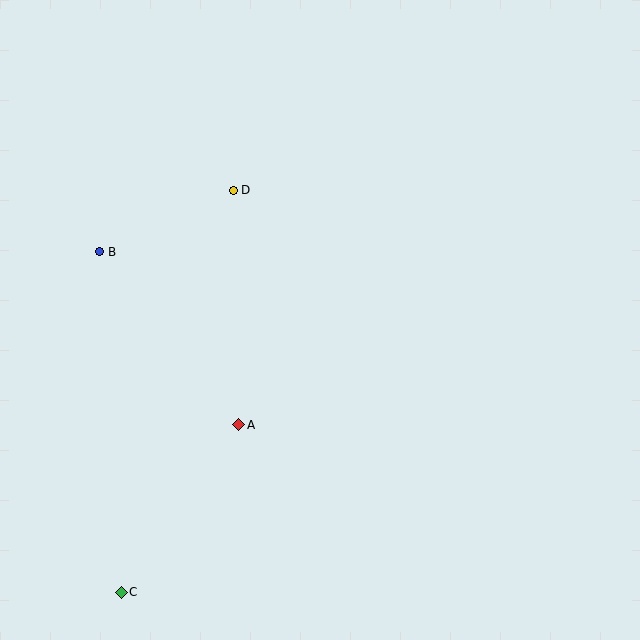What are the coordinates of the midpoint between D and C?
The midpoint between D and C is at (177, 391).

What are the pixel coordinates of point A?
Point A is at (239, 425).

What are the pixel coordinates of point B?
Point B is at (100, 252).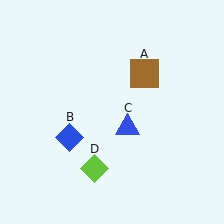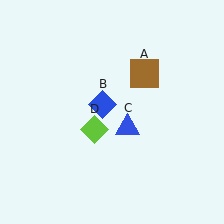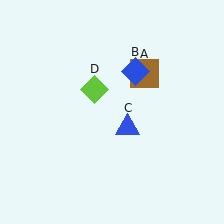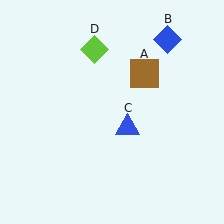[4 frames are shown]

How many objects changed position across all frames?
2 objects changed position: blue diamond (object B), lime diamond (object D).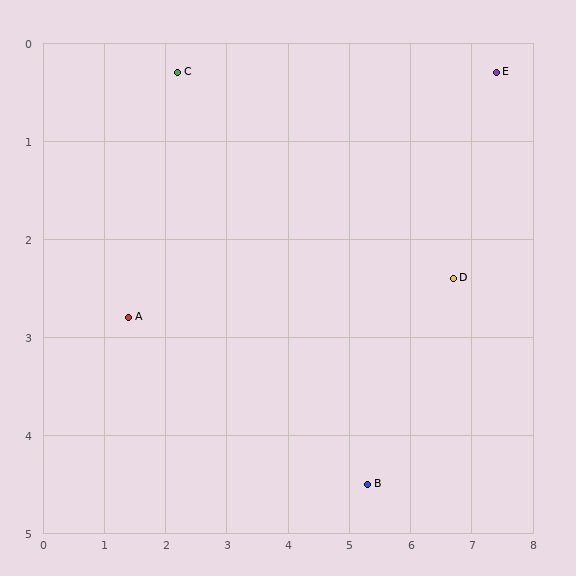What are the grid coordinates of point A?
Point A is at approximately (1.4, 2.8).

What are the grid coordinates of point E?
Point E is at approximately (7.4, 0.3).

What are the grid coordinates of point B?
Point B is at approximately (5.3, 4.5).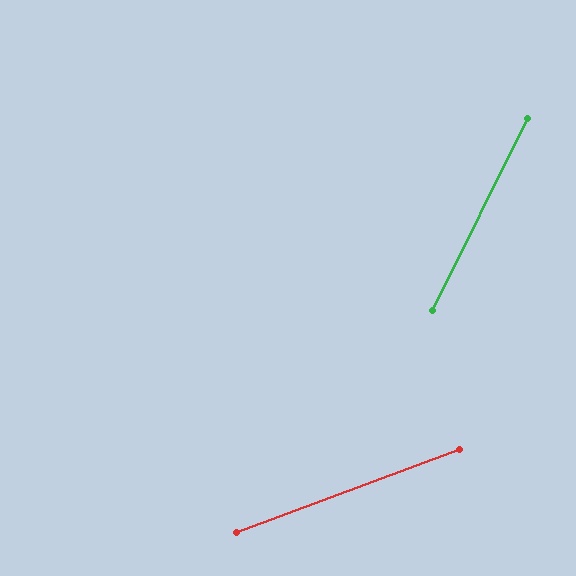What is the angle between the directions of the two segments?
Approximately 43 degrees.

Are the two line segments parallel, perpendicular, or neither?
Neither parallel nor perpendicular — they differ by about 43°.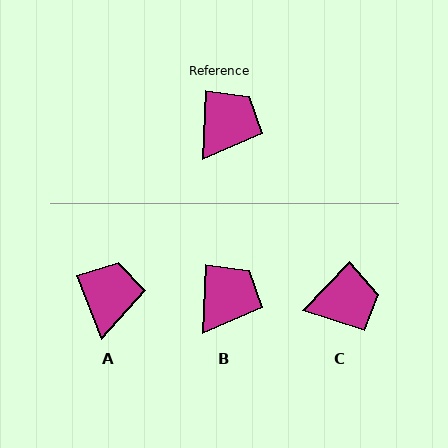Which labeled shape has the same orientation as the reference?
B.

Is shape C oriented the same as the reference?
No, it is off by about 42 degrees.